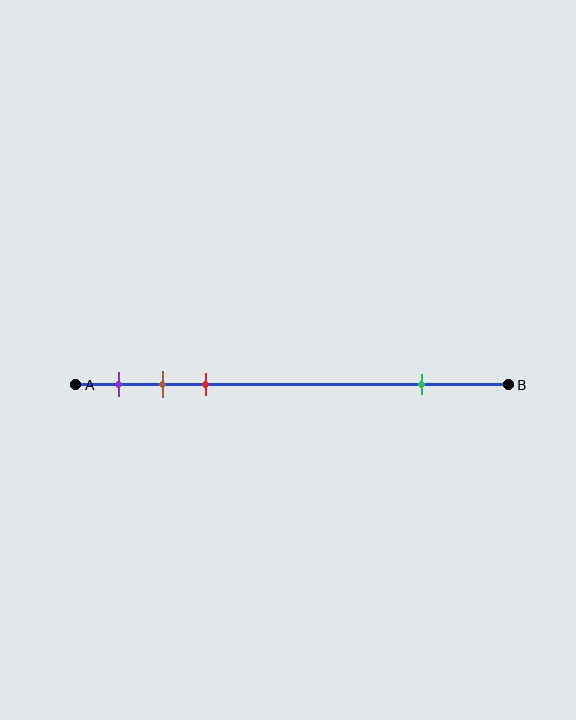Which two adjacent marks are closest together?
The brown and red marks are the closest adjacent pair.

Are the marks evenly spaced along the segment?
No, the marks are not evenly spaced.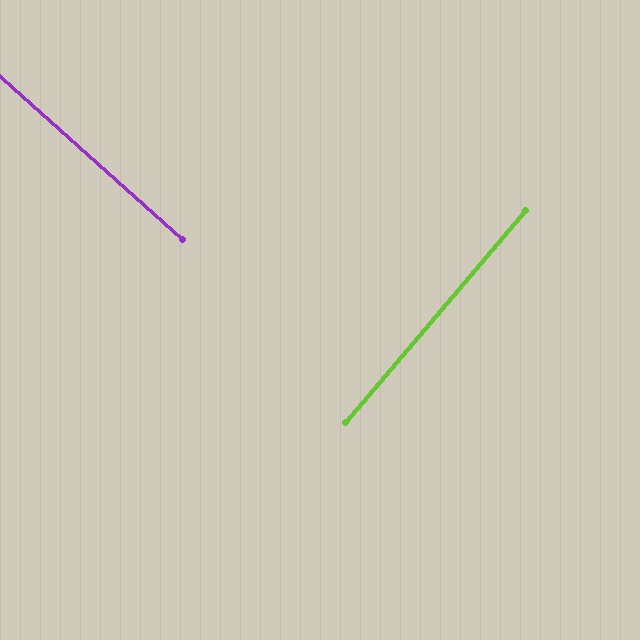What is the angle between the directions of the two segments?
Approximately 89 degrees.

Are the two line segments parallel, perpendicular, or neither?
Perpendicular — they meet at approximately 89°.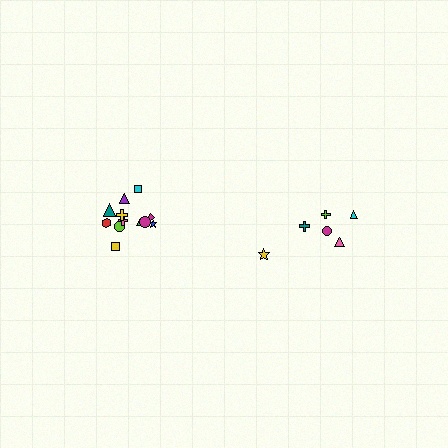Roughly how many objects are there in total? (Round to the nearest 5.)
Roughly 20 objects in total.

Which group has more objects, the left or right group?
The left group.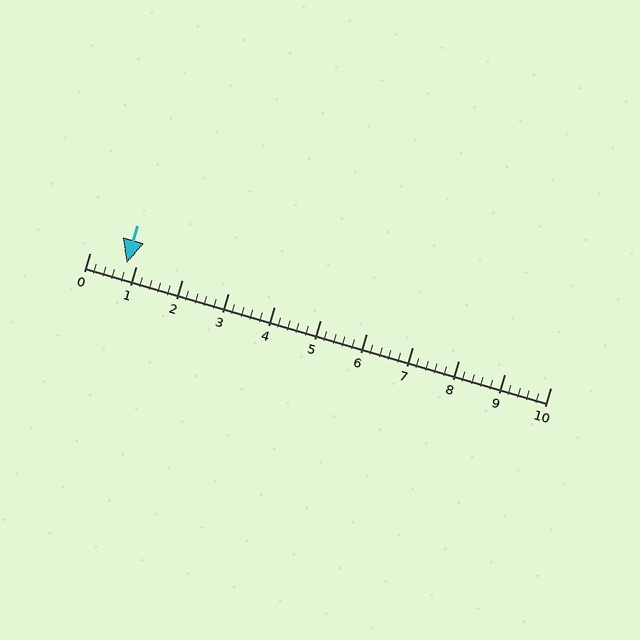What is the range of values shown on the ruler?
The ruler shows values from 0 to 10.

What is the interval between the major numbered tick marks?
The major tick marks are spaced 1 units apart.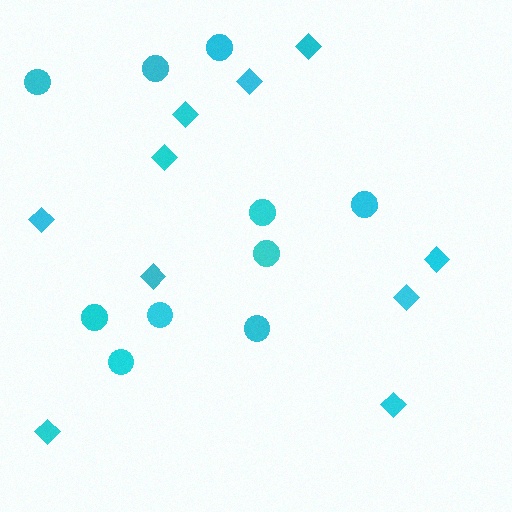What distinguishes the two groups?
There are 2 groups: one group of circles (10) and one group of diamonds (10).